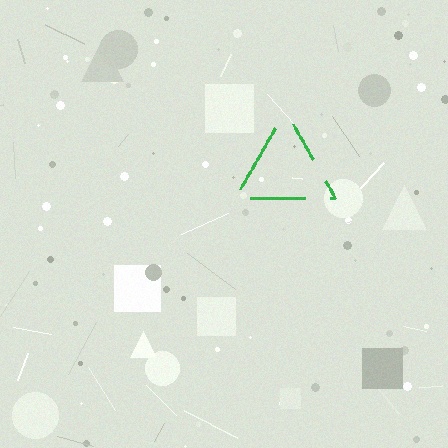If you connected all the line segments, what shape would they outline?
They would outline a triangle.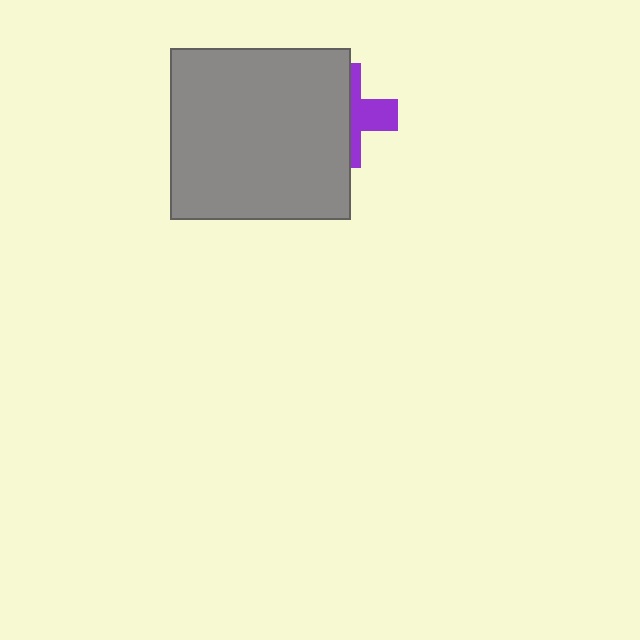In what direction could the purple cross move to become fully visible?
The purple cross could move right. That would shift it out from behind the gray rectangle entirely.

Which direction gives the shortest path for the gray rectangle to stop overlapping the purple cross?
Moving left gives the shortest separation.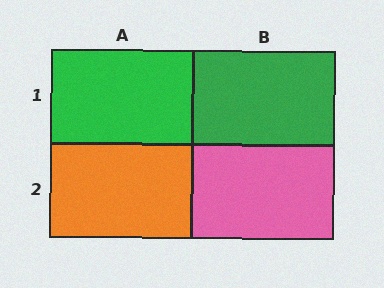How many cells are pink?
1 cell is pink.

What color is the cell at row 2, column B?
Pink.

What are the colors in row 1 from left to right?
Green, green.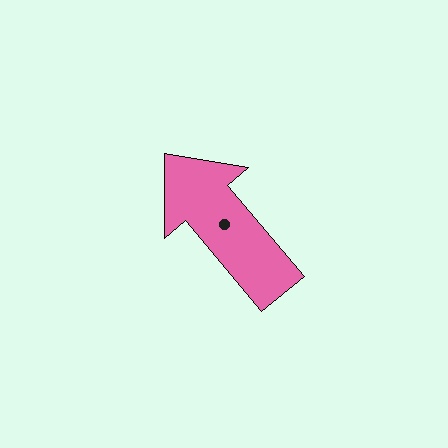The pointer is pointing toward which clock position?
Roughly 11 o'clock.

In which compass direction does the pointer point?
Northwest.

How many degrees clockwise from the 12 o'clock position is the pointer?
Approximately 320 degrees.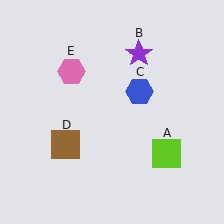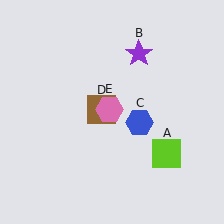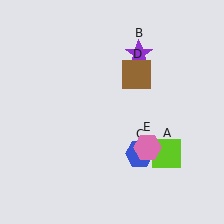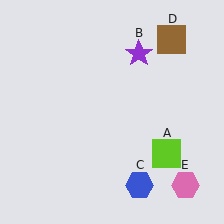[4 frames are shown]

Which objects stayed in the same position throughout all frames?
Lime square (object A) and purple star (object B) remained stationary.